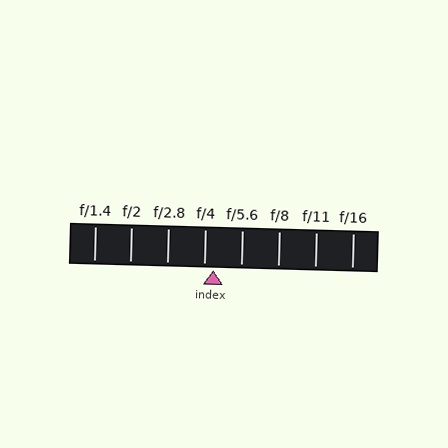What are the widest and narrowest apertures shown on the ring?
The widest aperture shown is f/1.4 and the narrowest is f/16.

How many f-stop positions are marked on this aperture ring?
There are 8 f-stop positions marked.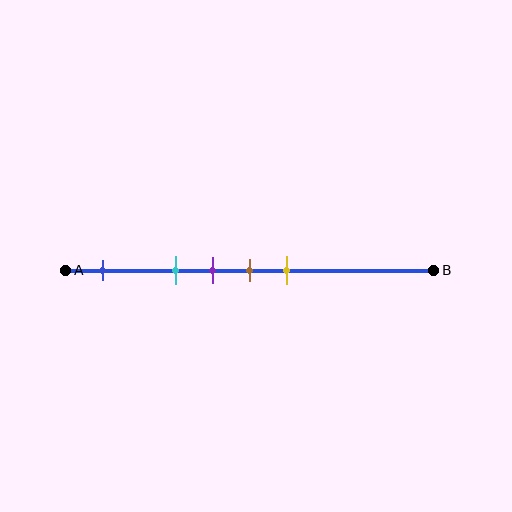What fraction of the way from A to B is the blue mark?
The blue mark is approximately 10% (0.1) of the way from A to B.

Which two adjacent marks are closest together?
The purple and brown marks are the closest adjacent pair.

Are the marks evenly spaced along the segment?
No, the marks are not evenly spaced.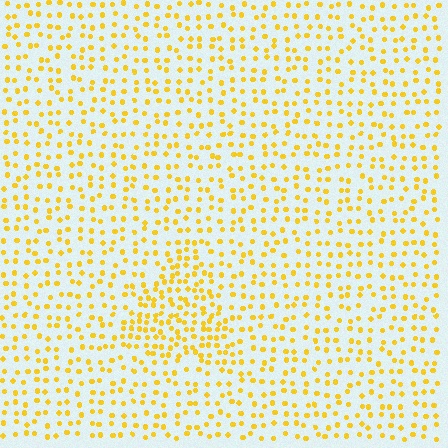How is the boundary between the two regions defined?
The boundary is defined by a change in element density (approximately 1.8x ratio). All elements are the same color, size, and shape.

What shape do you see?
I see a triangle.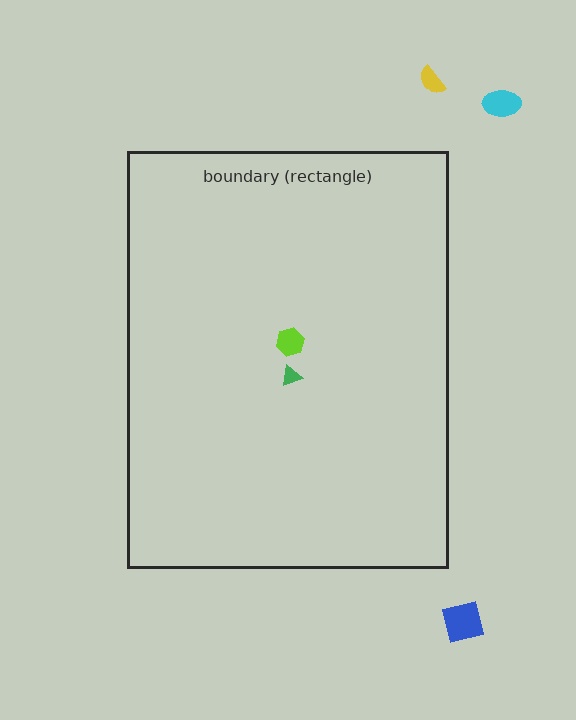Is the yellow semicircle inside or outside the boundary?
Outside.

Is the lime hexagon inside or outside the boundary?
Inside.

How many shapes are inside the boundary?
2 inside, 3 outside.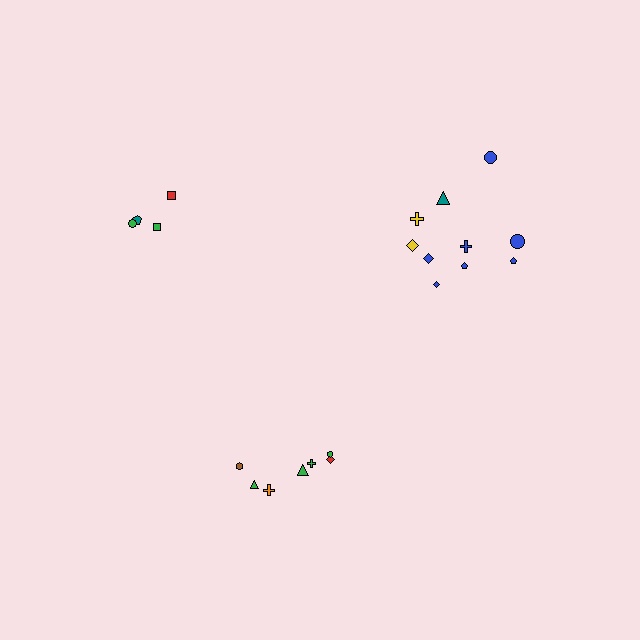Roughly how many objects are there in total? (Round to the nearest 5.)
Roughly 20 objects in total.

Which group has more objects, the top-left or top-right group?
The top-right group.